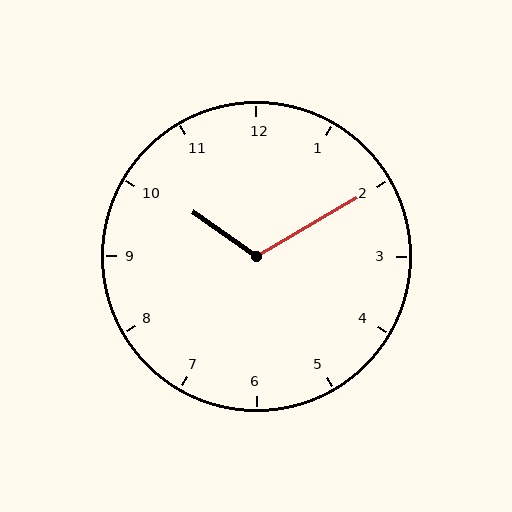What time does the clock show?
10:10.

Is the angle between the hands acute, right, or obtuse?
It is obtuse.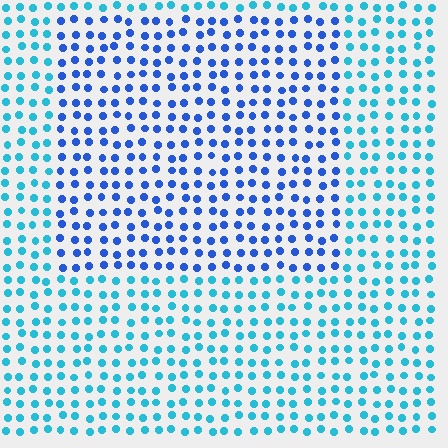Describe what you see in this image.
The image is filled with small cyan elements in a uniform arrangement. A rectangle-shaped region is visible where the elements are tinted to a slightly different hue, forming a subtle color boundary.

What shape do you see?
I see a rectangle.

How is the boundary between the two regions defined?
The boundary is defined purely by a slight shift in hue (about 35 degrees). Spacing, size, and orientation are identical on both sides.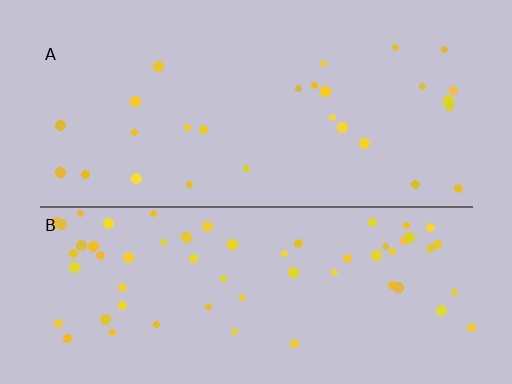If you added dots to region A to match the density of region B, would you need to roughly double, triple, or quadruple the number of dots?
Approximately double.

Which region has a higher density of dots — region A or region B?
B (the bottom).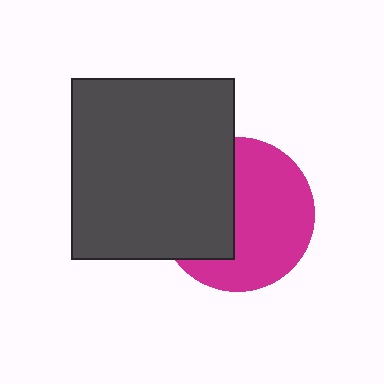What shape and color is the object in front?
The object in front is a dark gray rectangle.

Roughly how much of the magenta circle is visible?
About half of it is visible (roughly 59%).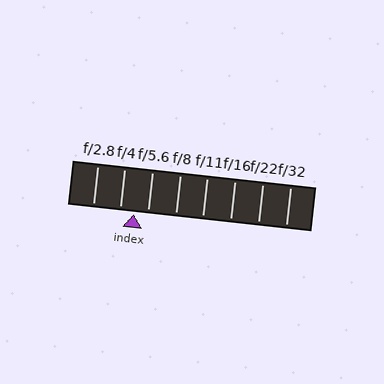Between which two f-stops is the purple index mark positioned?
The index mark is between f/4 and f/5.6.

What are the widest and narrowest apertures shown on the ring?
The widest aperture shown is f/2.8 and the narrowest is f/32.